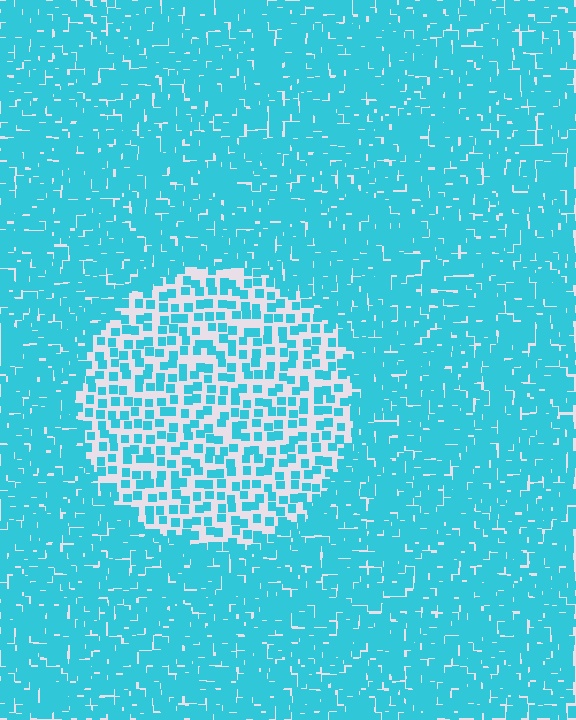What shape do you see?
I see a circle.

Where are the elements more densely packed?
The elements are more densely packed outside the circle boundary.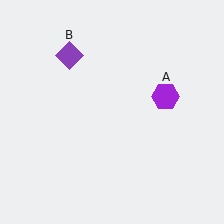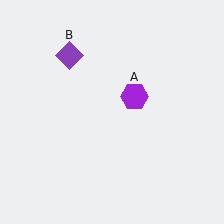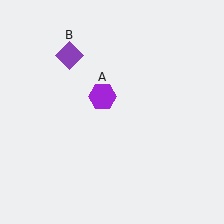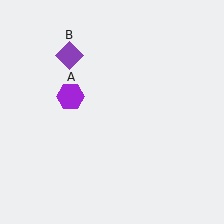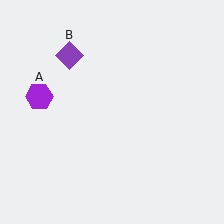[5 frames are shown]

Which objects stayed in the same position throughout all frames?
Purple diamond (object B) remained stationary.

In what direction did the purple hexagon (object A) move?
The purple hexagon (object A) moved left.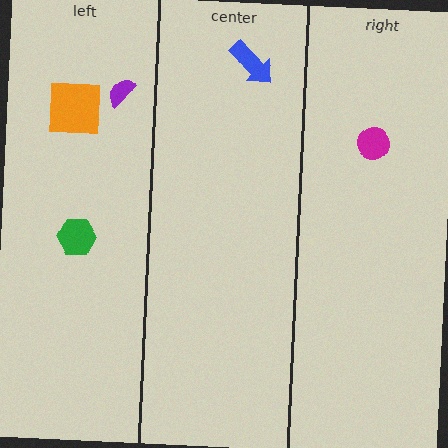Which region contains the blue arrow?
The center region.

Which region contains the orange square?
The left region.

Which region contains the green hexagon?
The left region.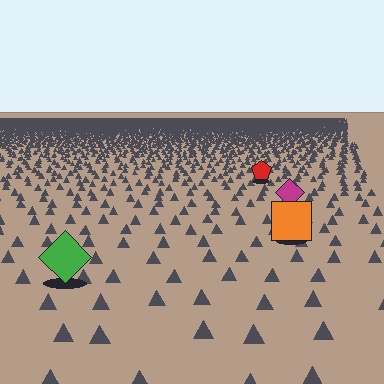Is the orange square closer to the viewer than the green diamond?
No. The green diamond is closer — you can tell from the texture gradient: the ground texture is coarser near it.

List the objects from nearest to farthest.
From nearest to farthest: the green diamond, the orange square, the magenta diamond, the red pentagon.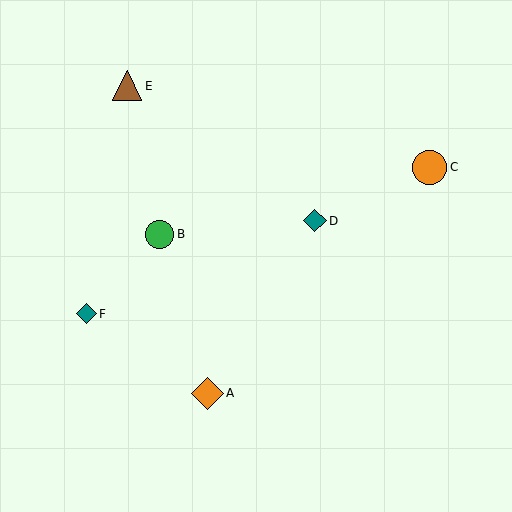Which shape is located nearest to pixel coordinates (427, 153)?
The orange circle (labeled C) at (430, 167) is nearest to that location.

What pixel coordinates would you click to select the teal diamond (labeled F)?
Click at (86, 314) to select the teal diamond F.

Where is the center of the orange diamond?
The center of the orange diamond is at (208, 393).